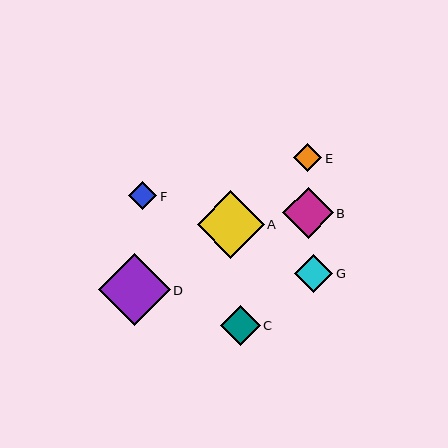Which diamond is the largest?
Diamond D is the largest with a size of approximately 72 pixels.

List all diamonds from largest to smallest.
From largest to smallest: D, A, B, C, G, F, E.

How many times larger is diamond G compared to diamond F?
Diamond G is approximately 1.4 times the size of diamond F.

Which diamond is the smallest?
Diamond E is the smallest with a size of approximately 28 pixels.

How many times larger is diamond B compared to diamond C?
Diamond B is approximately 1.3 times the size of diamond C.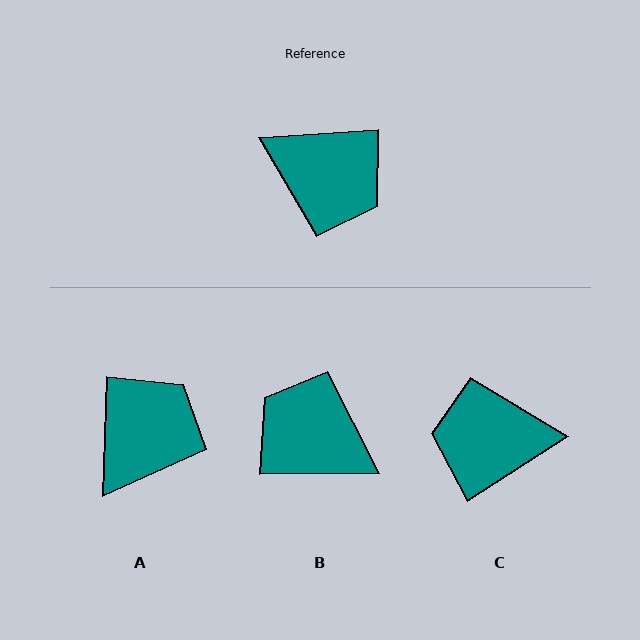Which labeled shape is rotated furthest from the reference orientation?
B, about 177 degrees away.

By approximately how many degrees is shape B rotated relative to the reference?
Approximately 177 degrees counter-clockwise.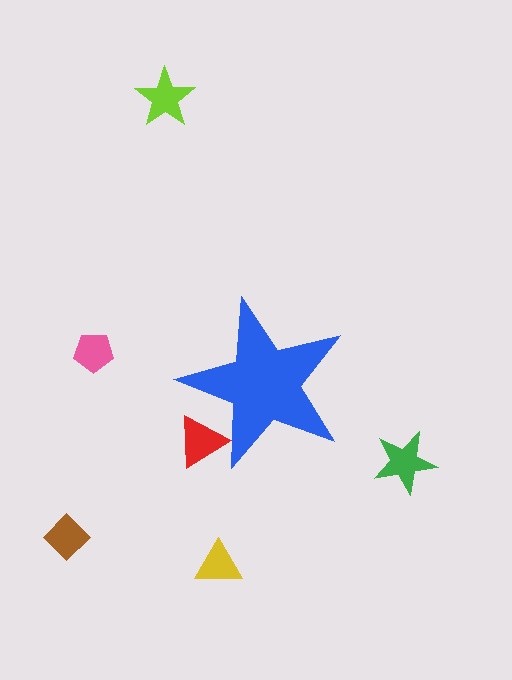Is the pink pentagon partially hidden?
No, the pink pentagon is fully visible.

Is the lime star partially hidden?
No, the lime star is fully visible.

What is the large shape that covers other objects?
A blue star.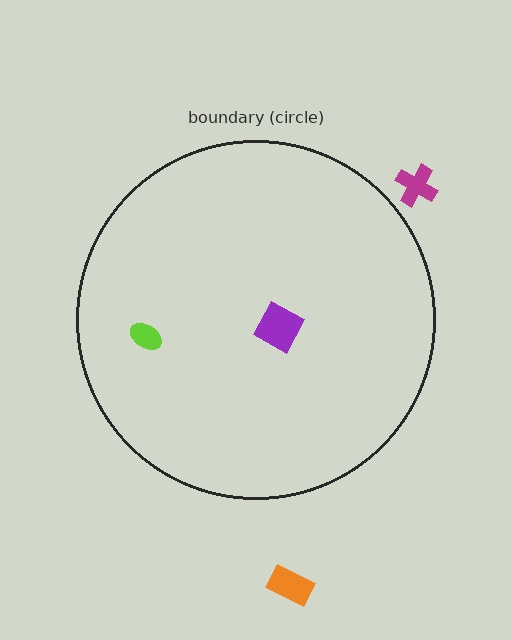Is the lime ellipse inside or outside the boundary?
Inside.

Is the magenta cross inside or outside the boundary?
Outside.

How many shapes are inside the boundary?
2 inside, 2 outside.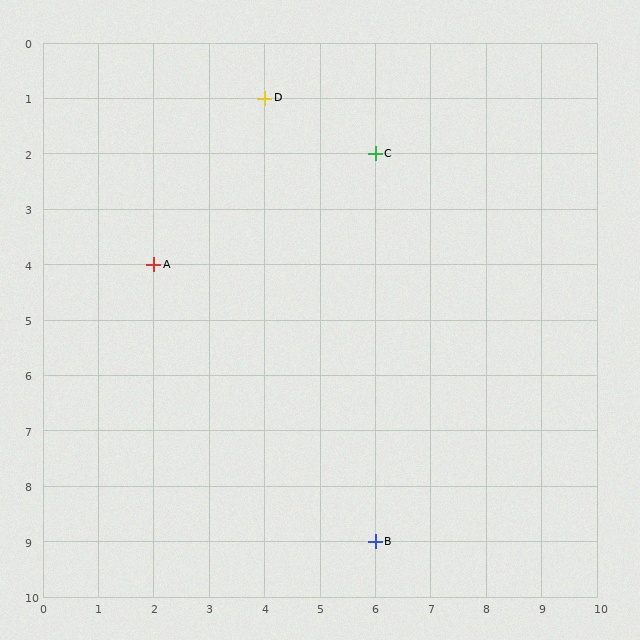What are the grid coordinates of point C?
Point C is at grid coordinates (6, 2).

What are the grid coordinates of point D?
Point D is at grid coordinates (4, 1).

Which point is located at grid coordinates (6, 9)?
Point B is at (6, 9).